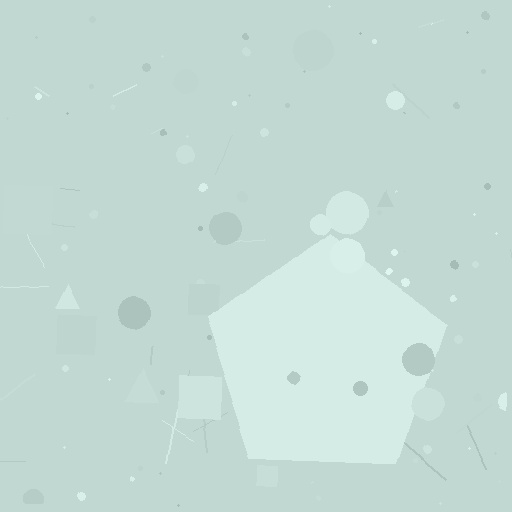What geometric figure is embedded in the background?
A pentagon is embedded in the background.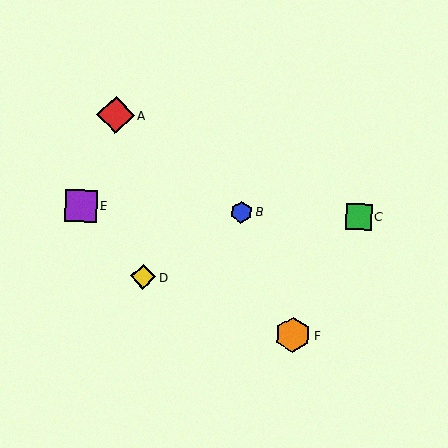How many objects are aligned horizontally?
3 objects (B, C, E) are aligned horizontally.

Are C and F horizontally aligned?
No, C is at y≈217 and F is at y≈335.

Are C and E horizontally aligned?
Yes, both are at y≈217.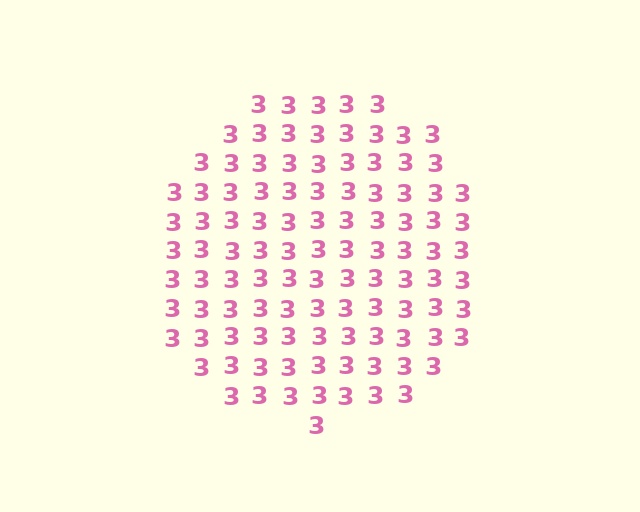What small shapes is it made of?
It is made of small digit 3's.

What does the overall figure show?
The overall figure shows a circle.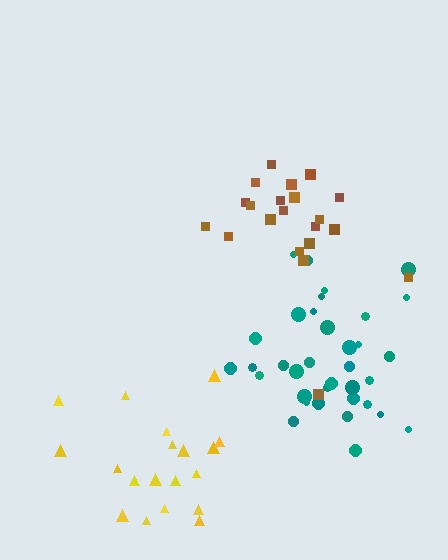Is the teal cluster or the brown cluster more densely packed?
Teal.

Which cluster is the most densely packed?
Teal.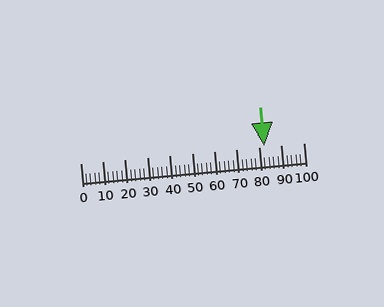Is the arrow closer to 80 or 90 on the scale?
The arrow is closer to 80.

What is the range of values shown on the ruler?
The ruler shows values from 0 to 100.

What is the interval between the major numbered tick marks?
The major tick marks are spaced 10 units apart.